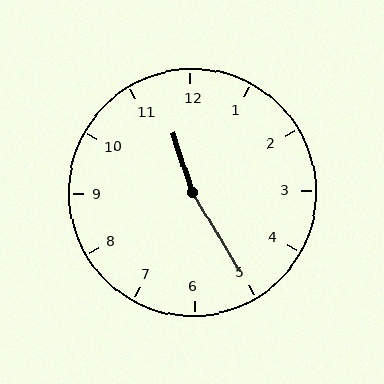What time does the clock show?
11:25.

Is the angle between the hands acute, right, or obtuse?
It is obtuse.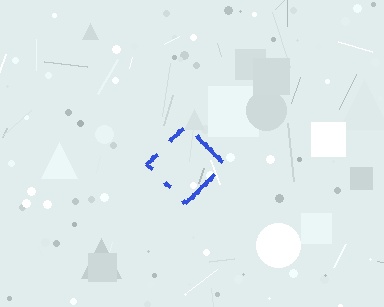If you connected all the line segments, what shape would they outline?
They would outline a diamond.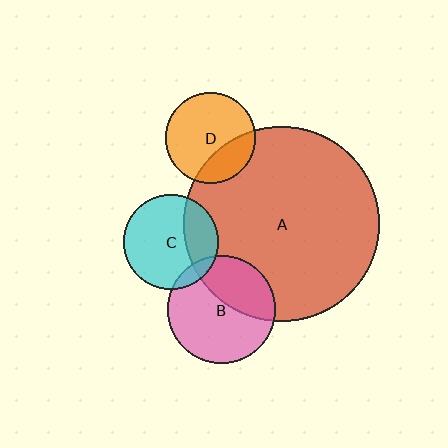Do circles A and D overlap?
Yes.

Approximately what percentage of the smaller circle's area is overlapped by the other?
Approximately 25%.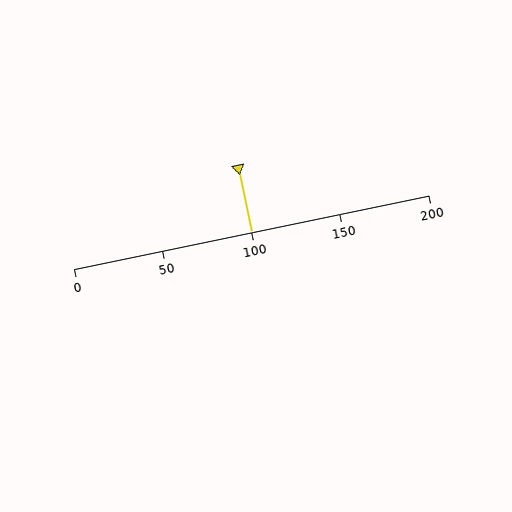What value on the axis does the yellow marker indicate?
The marker indicates approximately 100.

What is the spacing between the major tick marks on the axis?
The major ticks are spaced 50 apart.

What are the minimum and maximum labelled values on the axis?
The axis runs from 0 to 200.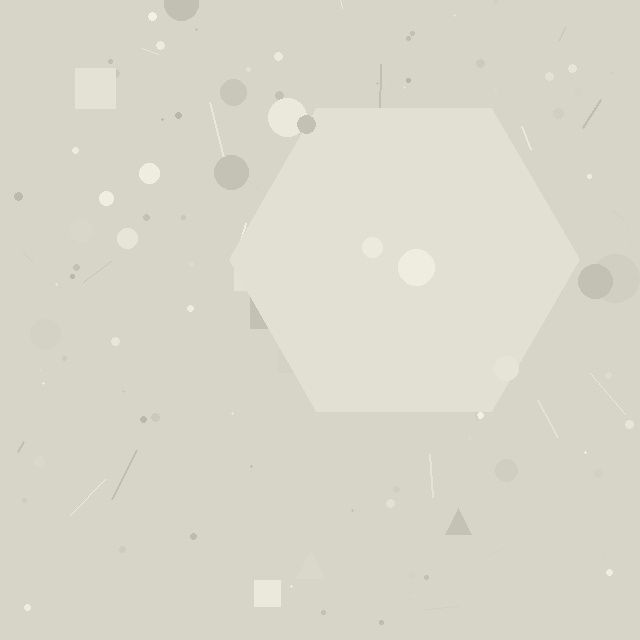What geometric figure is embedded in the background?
A hexagon is embedded in the background.